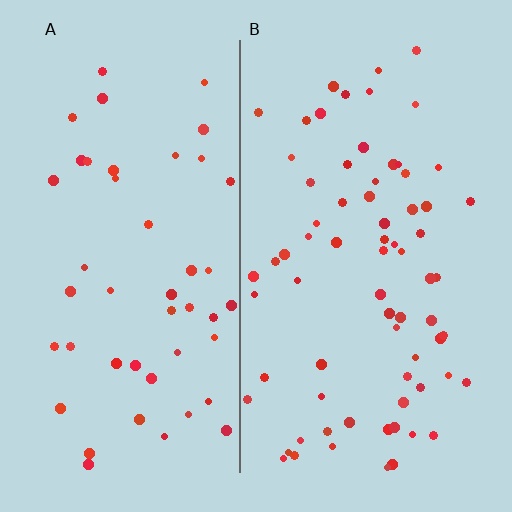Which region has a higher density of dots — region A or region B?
B (the right).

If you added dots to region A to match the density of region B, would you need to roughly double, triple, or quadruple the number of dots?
Approximately double.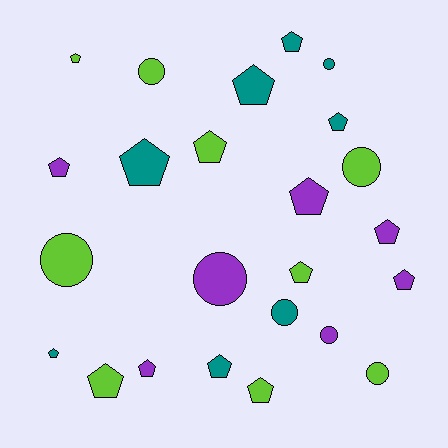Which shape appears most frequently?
Pentagon, with 16 objects.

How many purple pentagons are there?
There are 5 purple pentagons.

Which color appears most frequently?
Lime, with 9 objects.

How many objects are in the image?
There are 24 objects.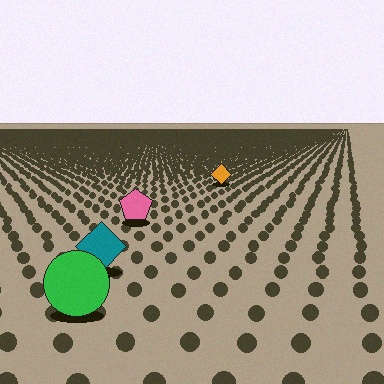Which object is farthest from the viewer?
The orange diamond is farthest from the viewer. It appears smaller and the ground texture around it is denser.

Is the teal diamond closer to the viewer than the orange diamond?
Yes. The teal diamond is closer — you can tell from the texture gradient: the ground texture is coarser near it.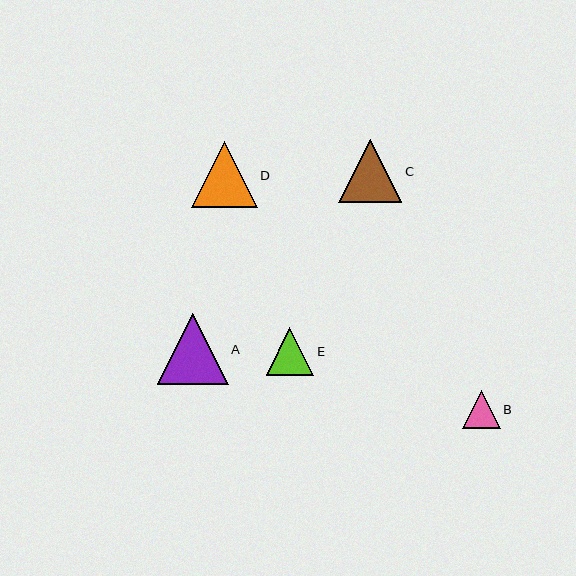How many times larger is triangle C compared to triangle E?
Triangle C is approximately 1.3 times the size of triangle E.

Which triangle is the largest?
Triangle A is the largest with a size of approximately 71 pixels.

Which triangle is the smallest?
Triangle B is the smallest with a size of approximately 38 pixels.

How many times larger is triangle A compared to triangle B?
Triangle A is approximately 1.8 times the size of triangle B.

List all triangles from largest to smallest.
From largest to smallest: A, D, C, E, B.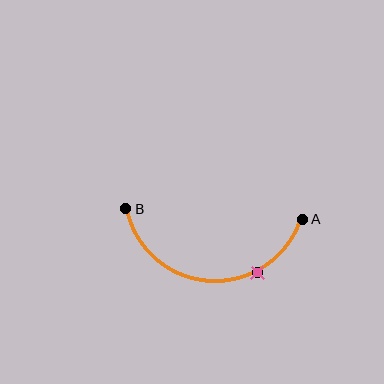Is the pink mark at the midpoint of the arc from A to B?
No. The pink mark lies on the arc but is closer to endpoint A. The arc midpoint would be at the point on the curve equidistant along the arc from both A and B.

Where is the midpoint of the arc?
The arc midpoint is the point on the curve farthest from the straight line joining A and B. It sits below that line.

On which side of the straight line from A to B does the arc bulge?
The arc bulges below the straight line connecting A and B.